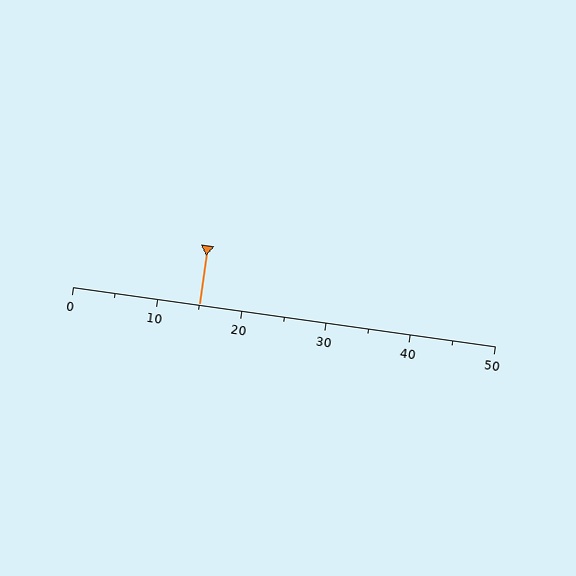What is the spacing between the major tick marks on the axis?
The major ticks are spaced 10 apart.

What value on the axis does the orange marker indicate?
The marker indicates approximately 15.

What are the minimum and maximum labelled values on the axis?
The axis runs from 0 to 50.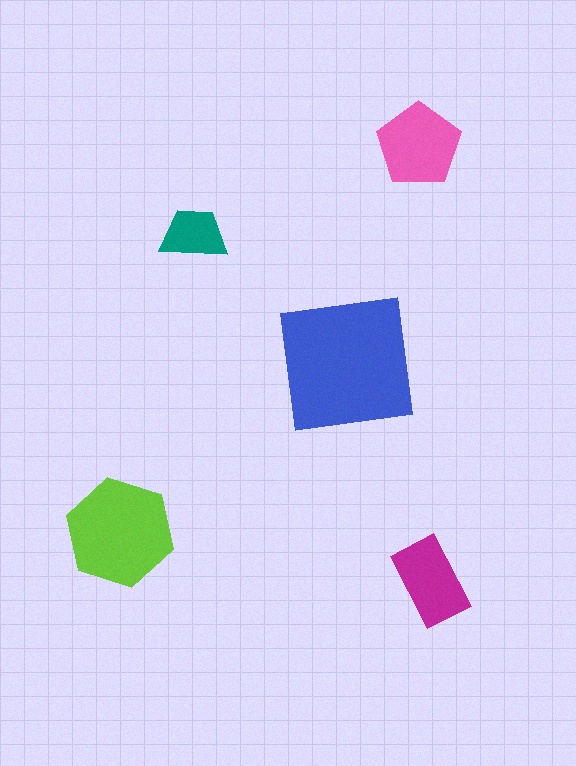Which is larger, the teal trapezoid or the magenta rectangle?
The magenta rectangle.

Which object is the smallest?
The teal trapezoid.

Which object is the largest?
The blue square.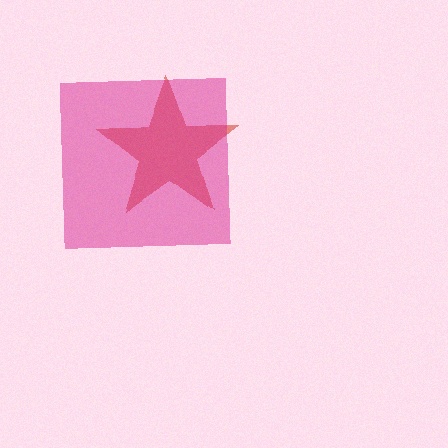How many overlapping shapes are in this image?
There are 2 overlapping shapes in the image.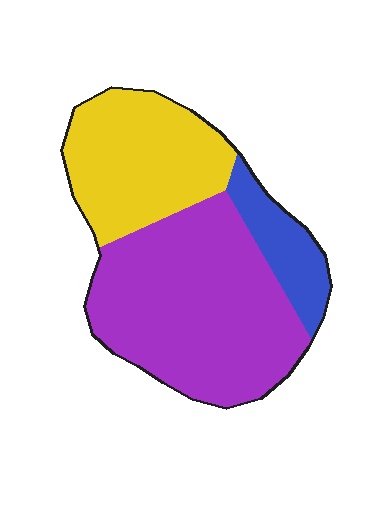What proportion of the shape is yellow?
Yellow covers roughly 30% of the shape.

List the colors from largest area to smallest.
From largest to smallest: purple, yellow, blue.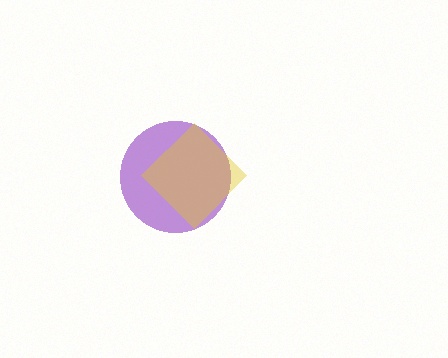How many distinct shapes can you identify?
There are 2 distinct shapes: a purple circle, a yellow diamond.